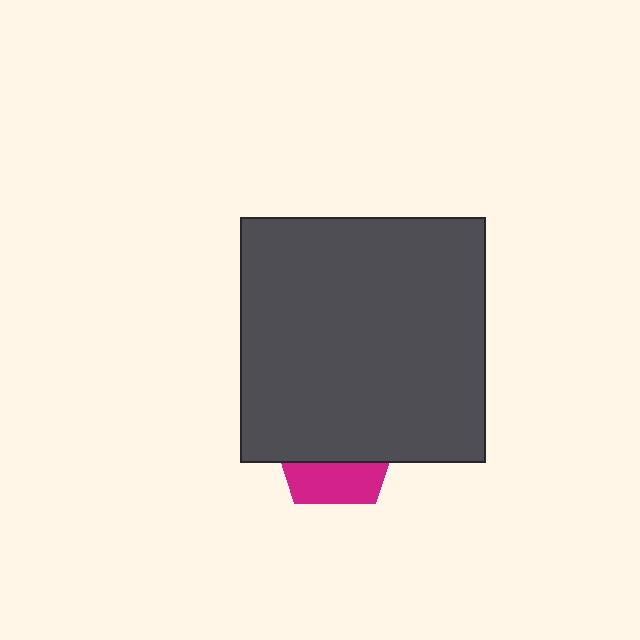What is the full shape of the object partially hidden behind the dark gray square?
The partially hidden object is a magenta pentagon.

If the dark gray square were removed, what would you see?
You would see the complete magenta pentagon.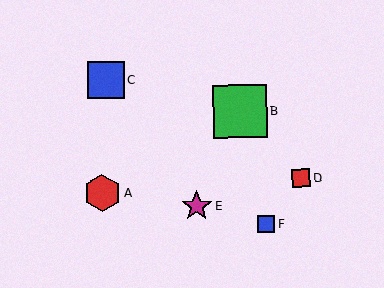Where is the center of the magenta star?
The center of the magenta star is at (197, 206).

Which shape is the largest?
The green square (labeled B) is the largest.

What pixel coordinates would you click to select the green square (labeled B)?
Click at (240, 111) to select the green square B.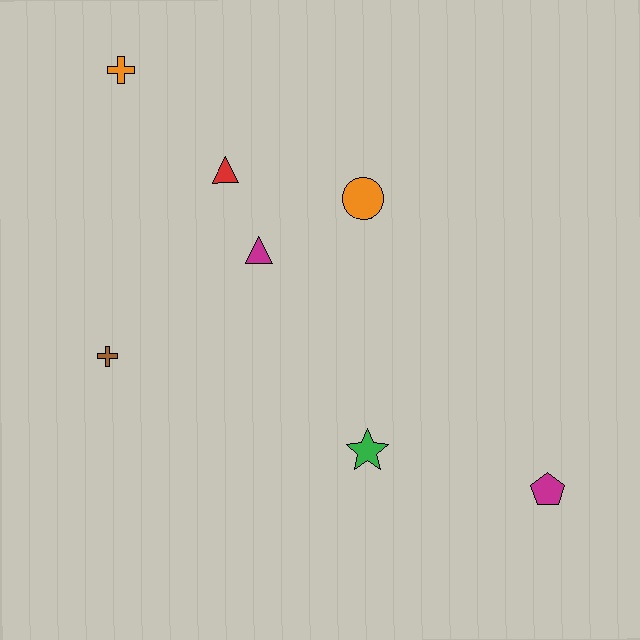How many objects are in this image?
There are 7 objects.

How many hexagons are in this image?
There are no hexagons.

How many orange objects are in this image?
There are 2 orange objects.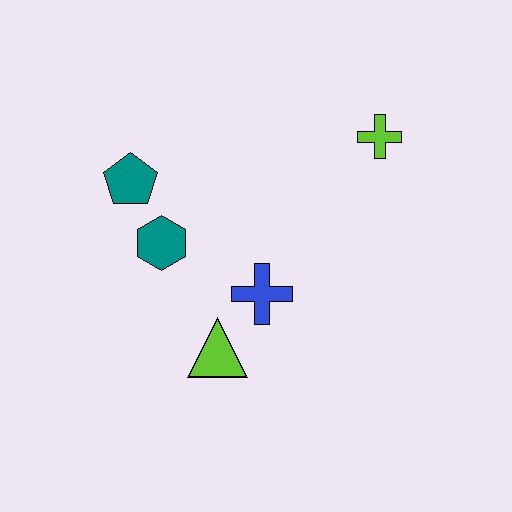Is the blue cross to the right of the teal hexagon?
Yes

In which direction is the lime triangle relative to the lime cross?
The lime triangle is below the lime cross.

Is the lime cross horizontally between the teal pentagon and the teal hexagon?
No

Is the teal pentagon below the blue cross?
No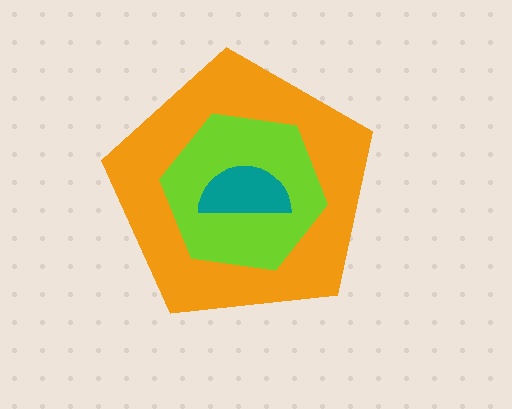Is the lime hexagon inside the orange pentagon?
Yes.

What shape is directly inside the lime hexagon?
The teal semicircle.